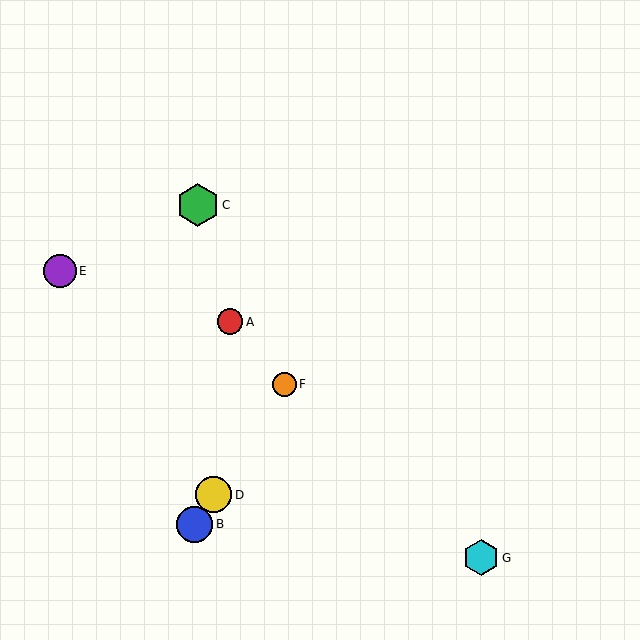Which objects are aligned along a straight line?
Objects B, D, F are aligned along a straight line.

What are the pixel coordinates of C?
Object C is at (198, 205).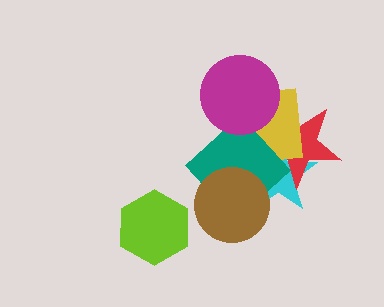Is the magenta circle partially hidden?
No, no other shape covers it.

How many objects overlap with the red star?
3 objects overlap with the red star.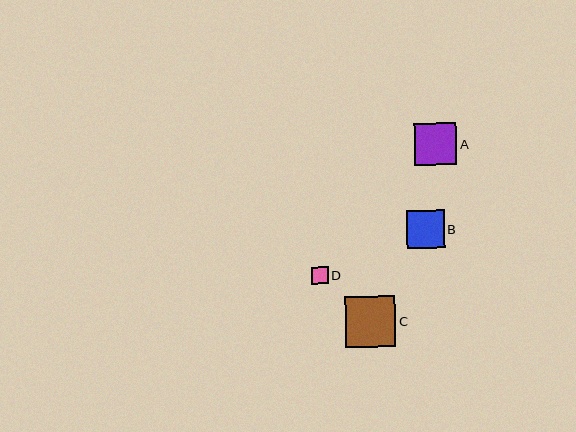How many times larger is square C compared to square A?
Square C is approximately 1.2 times the size of square A.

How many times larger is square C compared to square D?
Square C is approximately 3.0 times the size of square D.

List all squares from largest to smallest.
From largest to smallest: C, A, B, D.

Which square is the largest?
Square C is the largest with a size of approximately 51 pixels.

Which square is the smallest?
Square D is the smallest with a size of approximately 17 pixels.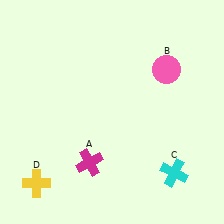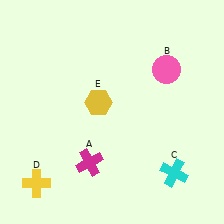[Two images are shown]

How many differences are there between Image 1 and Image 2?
There is 1 difference between the two images.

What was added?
A yellow hexagon (E) was added in Image 2.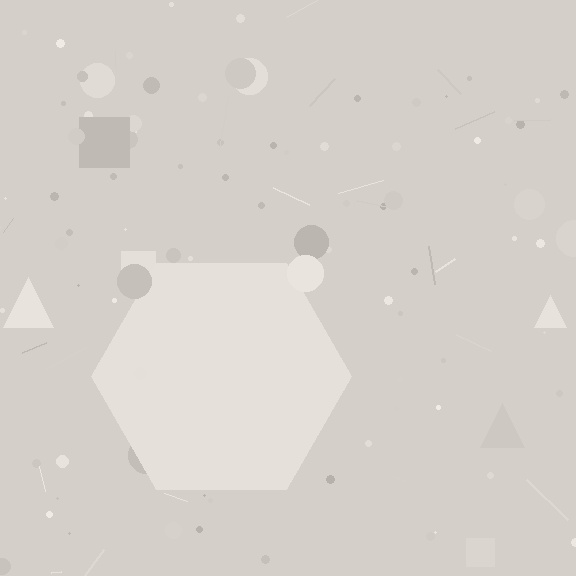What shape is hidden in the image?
A hexagon is hidden in the image.